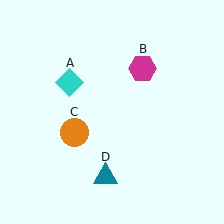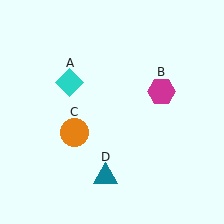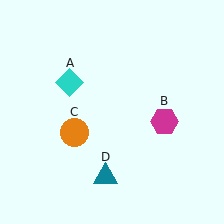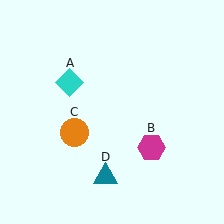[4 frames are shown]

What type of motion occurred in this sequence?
The magenta hexagon (object B) rotated clockwise around the center of the scene.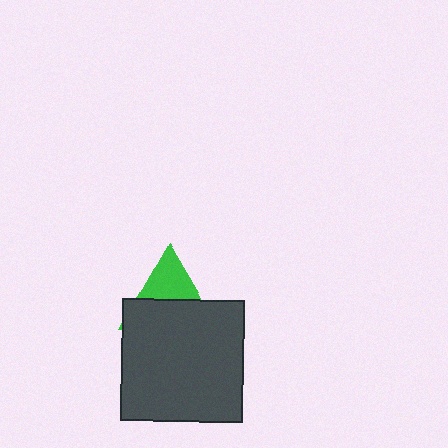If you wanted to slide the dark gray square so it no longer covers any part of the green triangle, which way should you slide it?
Slide it down — that is the most direct way to separate the two shapes.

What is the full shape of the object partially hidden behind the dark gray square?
The partially hidden object is a green triangle.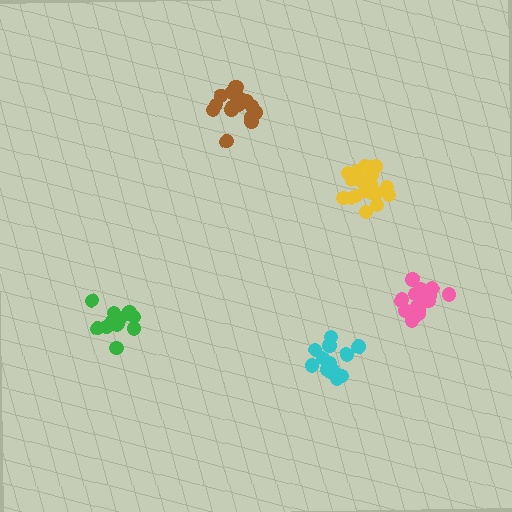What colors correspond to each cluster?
The clusters are colored: cyan, brown, green, pink, yellow.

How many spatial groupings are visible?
There are 5 spatial groupings.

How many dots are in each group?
Group 1: 13 dots, Group 2: 16 dots, Group 3: 13 dots, Group 4: 18 dots, Group 5: 19 dots (79 total).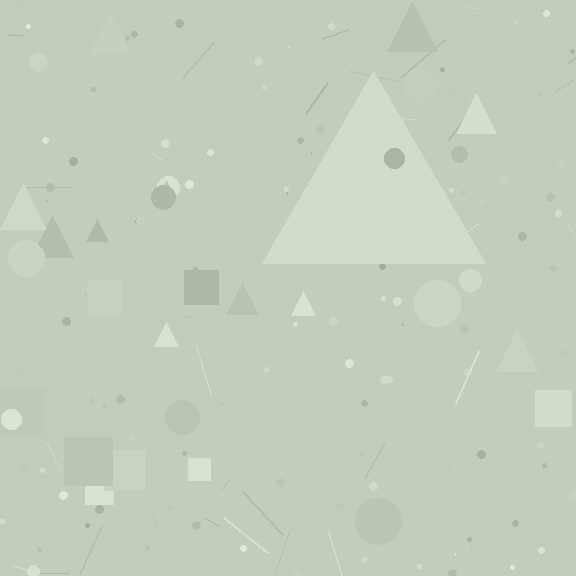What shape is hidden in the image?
A triangle is hidden in the image.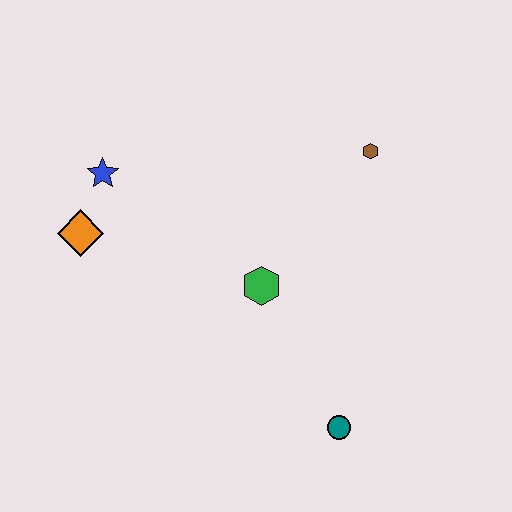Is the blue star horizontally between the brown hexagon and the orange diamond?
Yes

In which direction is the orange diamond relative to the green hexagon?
The orange diamond is to the left of the green hexagon.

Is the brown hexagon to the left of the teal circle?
No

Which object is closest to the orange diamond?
The blue star is closest to the orange diamond.